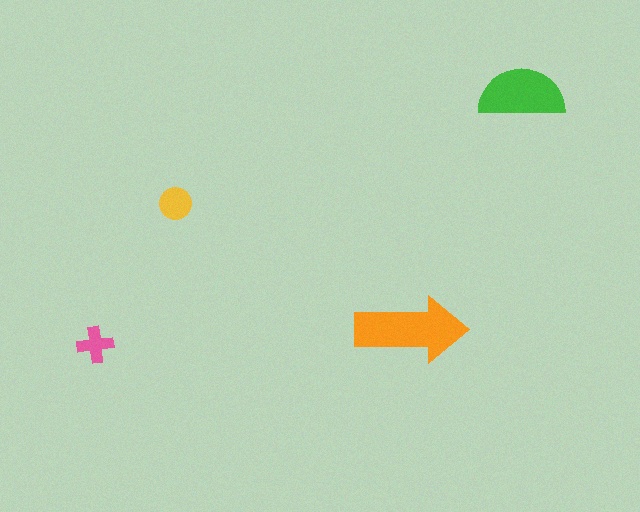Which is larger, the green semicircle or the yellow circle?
The green semicircle.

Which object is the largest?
The orange arrow.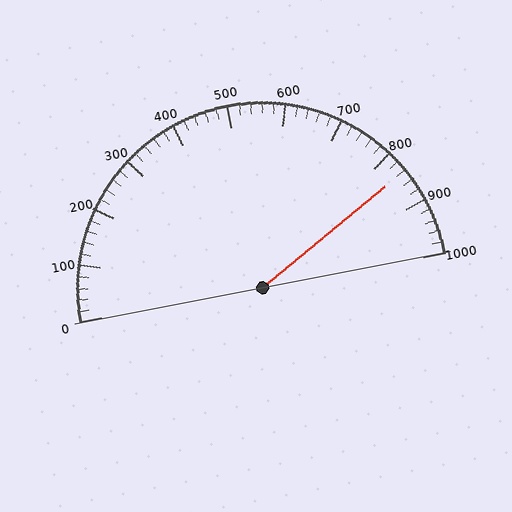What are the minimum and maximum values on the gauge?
The gauge ranges from 0 to 1000.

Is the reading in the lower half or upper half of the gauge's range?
The reading is in the upper half of the range (0 to 1000).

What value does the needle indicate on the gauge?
The needle indicates approximately 840.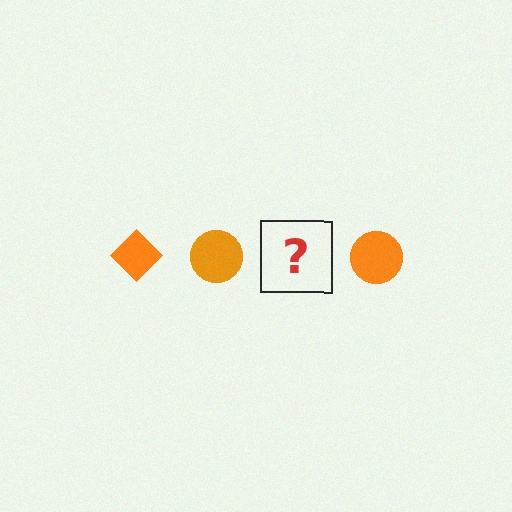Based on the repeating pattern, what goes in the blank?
The blank should be an orange diamond.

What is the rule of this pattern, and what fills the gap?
The rule is that the pattern cycles through diamond, circle shapes in orange. The gap should be filled with an orange diamond.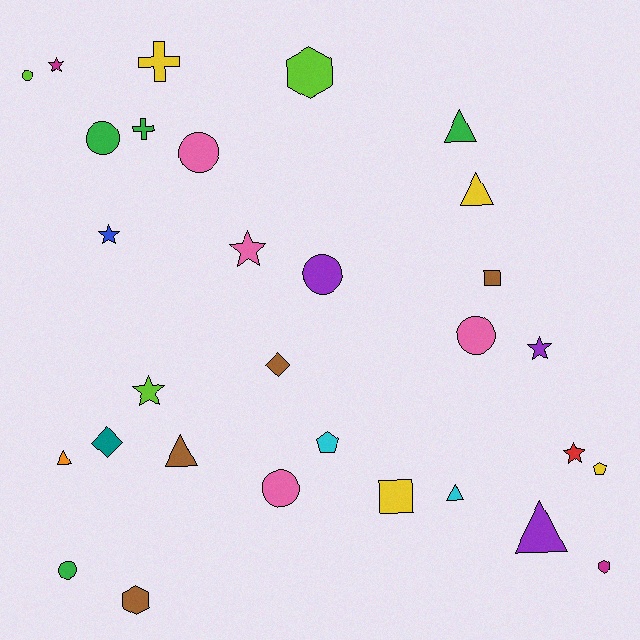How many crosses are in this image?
There are 2 crosses.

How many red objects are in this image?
There is 1 red object.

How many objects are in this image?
There are 30 objects.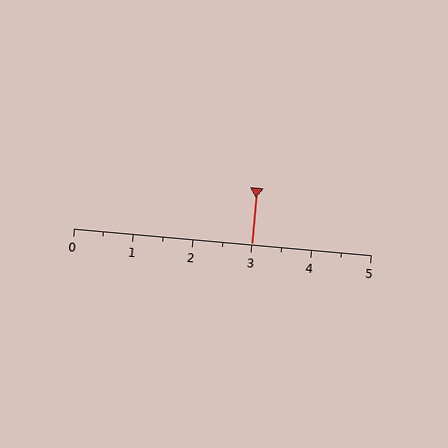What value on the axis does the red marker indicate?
The marker indicates approximately 3.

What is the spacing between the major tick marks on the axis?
The major ticks are spaced 1 apart.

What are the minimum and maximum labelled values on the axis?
The axis runs from 0 to 5.